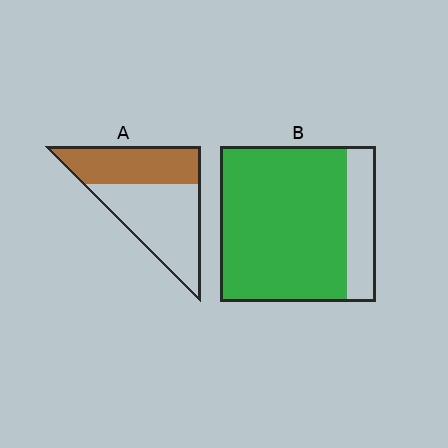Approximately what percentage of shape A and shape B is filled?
A is approximately 45% and B is approximately 80%.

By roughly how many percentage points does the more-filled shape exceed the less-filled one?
By roughly 40 percentage points (B over A).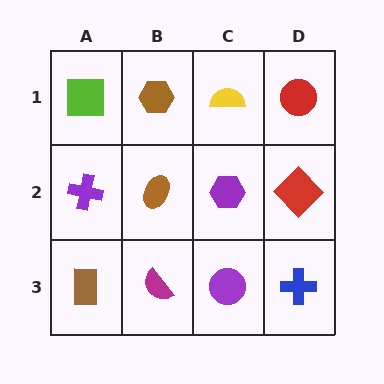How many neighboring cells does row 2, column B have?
4.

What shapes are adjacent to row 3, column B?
A brown ellipse (row 2, column B), a brown rectangle (row 3, column A), a purple circle (row 3, column C).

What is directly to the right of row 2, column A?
A brown ellipse.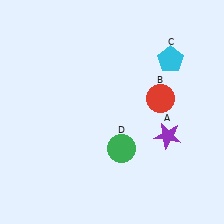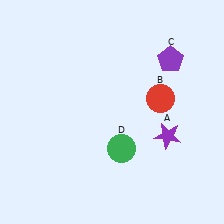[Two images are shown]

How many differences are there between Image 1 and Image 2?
There is 1 difference between the two images.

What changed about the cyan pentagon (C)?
In Image 1, C is cyan. In Image 2, it changed to purple.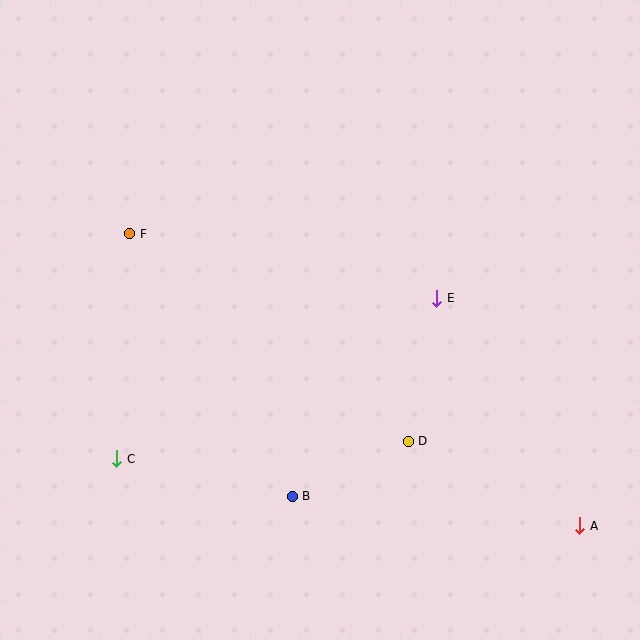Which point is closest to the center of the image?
Point E at (437, 298) is closest to the center.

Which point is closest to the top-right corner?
Point E is closest to the top-right corner.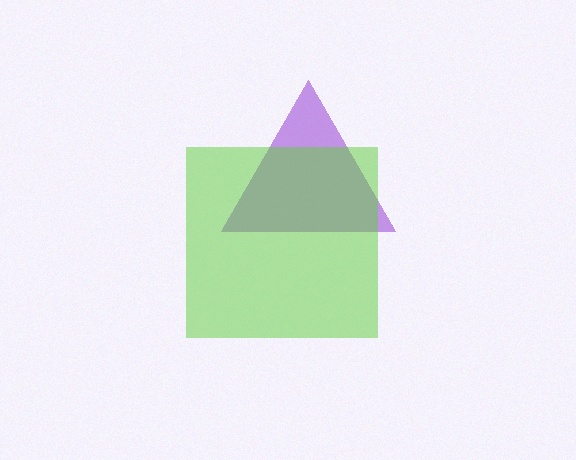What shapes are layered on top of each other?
The layered shapes are: a purple triangle, a lime square.